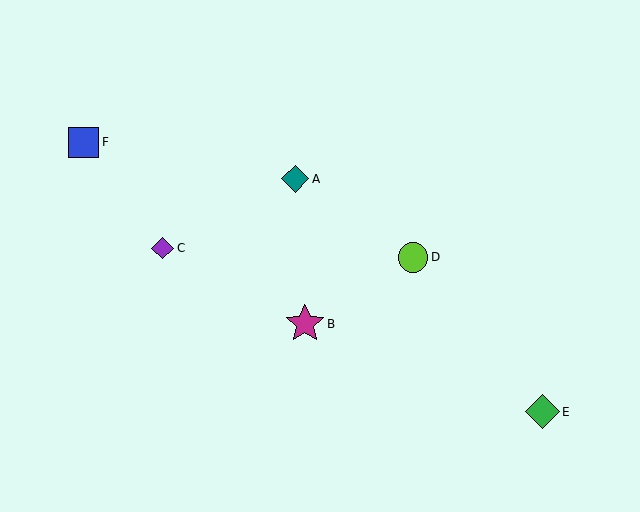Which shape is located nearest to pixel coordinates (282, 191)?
The teal diamond (labeled A) at (295, 179) is nearest to that location.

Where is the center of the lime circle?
The center of the lime circle is at (413, 257).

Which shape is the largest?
The magenta star (labeled B) is the largest.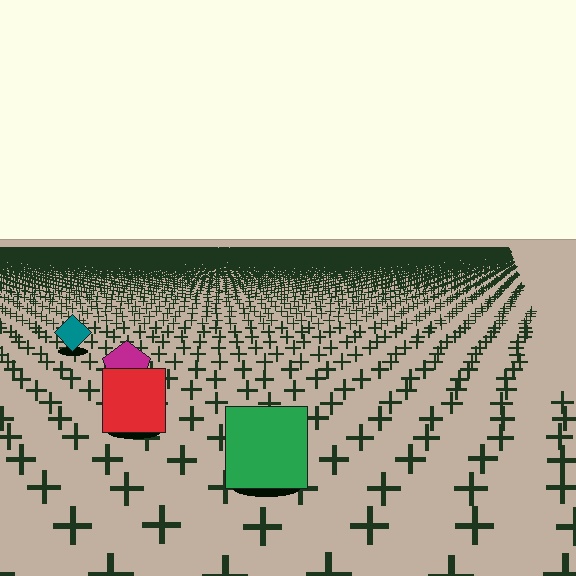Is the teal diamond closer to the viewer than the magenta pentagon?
No. The magenta pentagon is closer — you can tell from the texture gradient: the ground texture is coarser near it.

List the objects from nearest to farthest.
From nearest to farthest: the green square, the red square, the magenta pentagon, the teal diamond.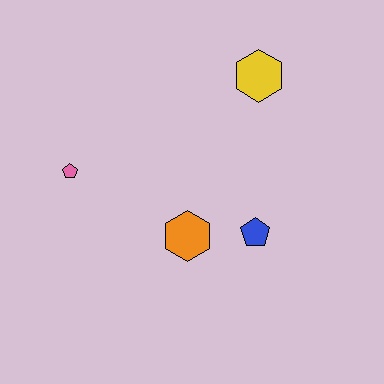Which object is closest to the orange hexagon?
The blue pentagon is closest to the orange hexagon.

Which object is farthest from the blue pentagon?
The pink pentagon is farthest from the blue pentagon.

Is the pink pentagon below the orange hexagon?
No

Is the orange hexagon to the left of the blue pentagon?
Yes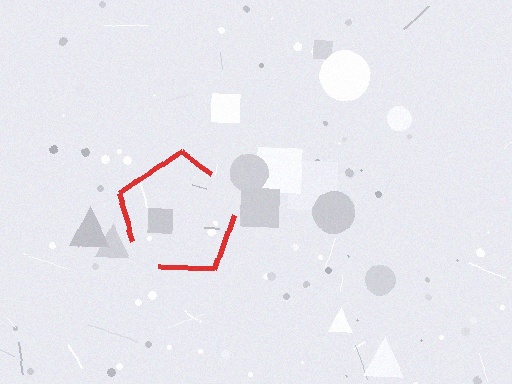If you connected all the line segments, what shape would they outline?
They would outline a pentagon.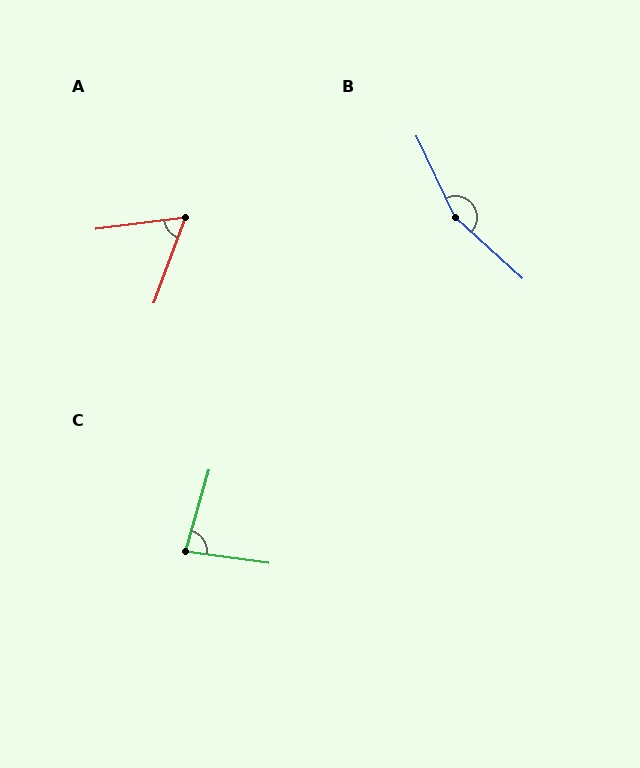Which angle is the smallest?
A, at approximately 63 degrees.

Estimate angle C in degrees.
Approximately 81 degrees.